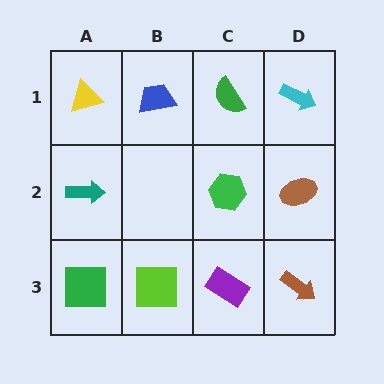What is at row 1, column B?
A blue trapezoid.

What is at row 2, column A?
A teal arrow.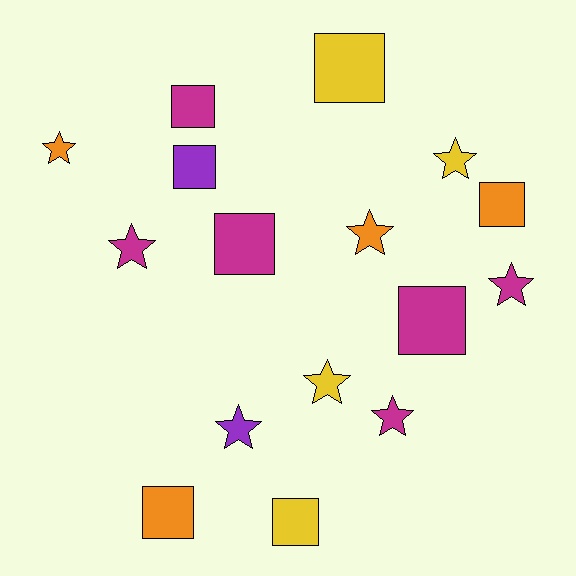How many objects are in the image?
There are 16 objects.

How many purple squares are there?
There is 1 purple square.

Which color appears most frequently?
Magenta, with 6 objects.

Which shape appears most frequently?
Star, with 8 objects.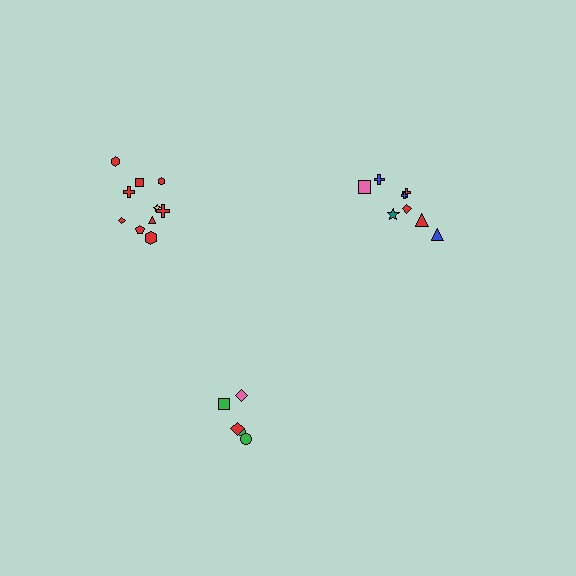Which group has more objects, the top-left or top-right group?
The top-left group.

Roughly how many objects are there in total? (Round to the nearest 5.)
Roughly 25 objects in total.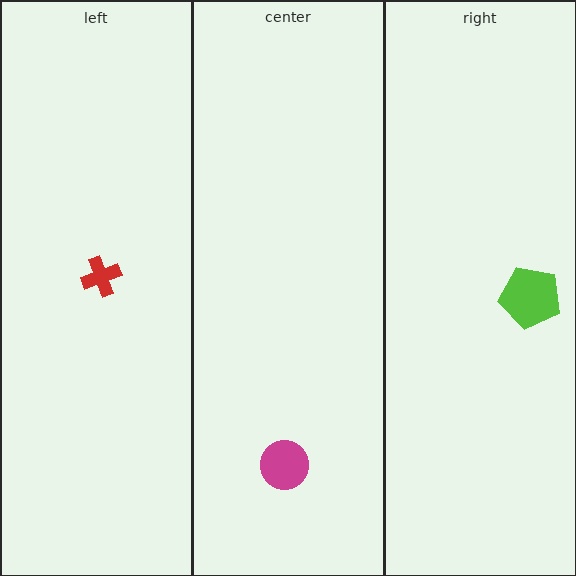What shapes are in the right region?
The lime pentagon.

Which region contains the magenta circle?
The center region.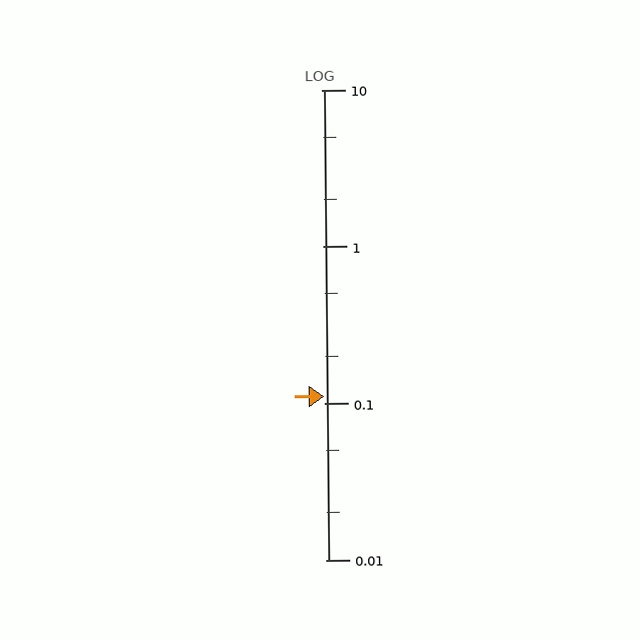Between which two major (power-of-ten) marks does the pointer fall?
The pointer is between 0.1 and 1.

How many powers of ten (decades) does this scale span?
The scale spans 3 decades, from 0.01 to 10.